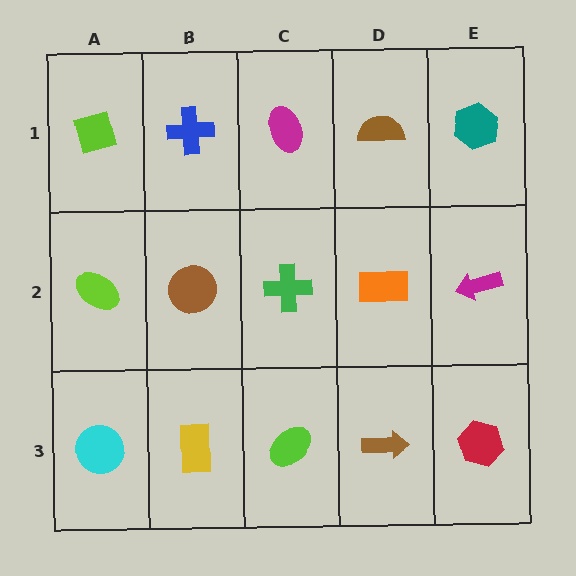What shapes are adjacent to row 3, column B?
A brown circle (row 2, column B), a cyan circle (row 3, column A), a lime ellipse (row 3, column C).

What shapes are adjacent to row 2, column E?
A teal hexagon (row 1, column E), a red hexagon (row 3, column E), an orange rectangle (row 2, column D).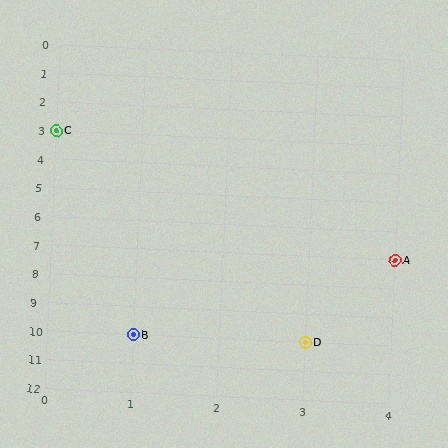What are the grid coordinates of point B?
Point B is at grid coordinates (1, 10).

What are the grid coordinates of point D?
Point D is at grid coordinates (3, 10).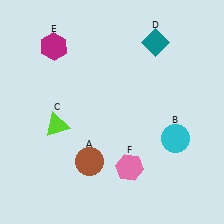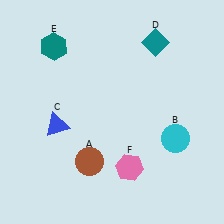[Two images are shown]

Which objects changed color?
C changed from lime to blue. E changed from magenta to teal.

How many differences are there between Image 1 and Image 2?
There are 2 differences between the two images.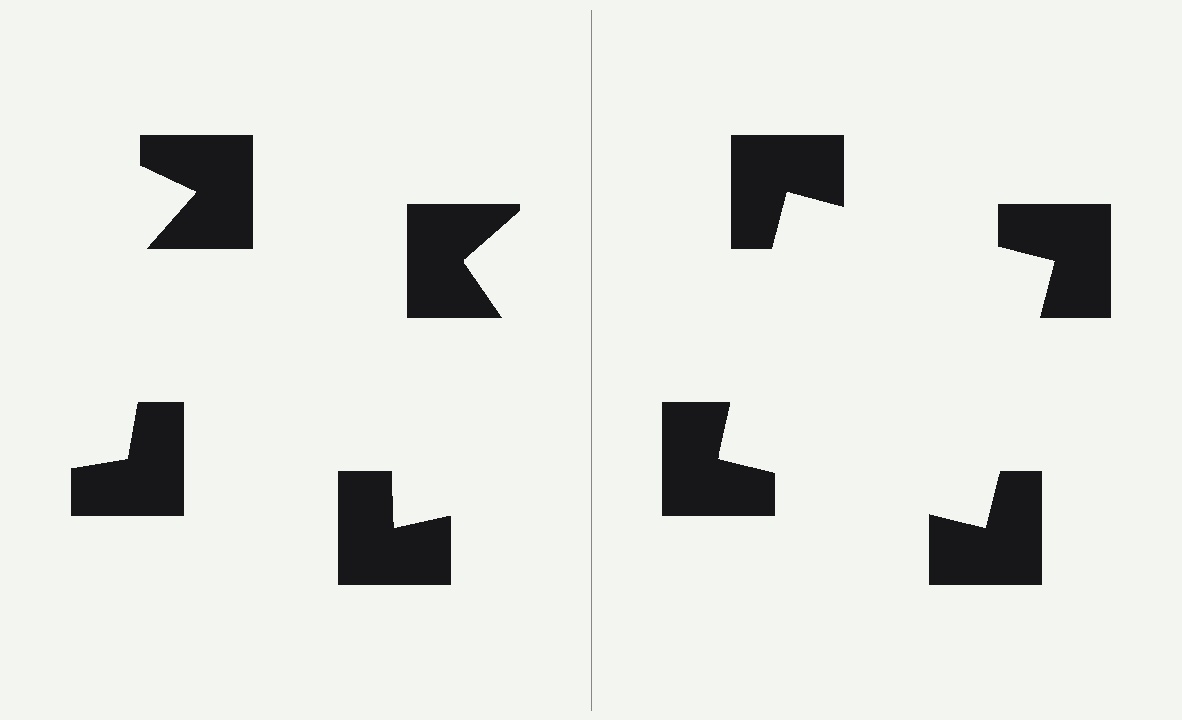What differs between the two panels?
The notched squares are positioned identically on both sides; only the wedge orientations differ. On the right they align to a square; on the left they are misaligned.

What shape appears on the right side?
An illusory square.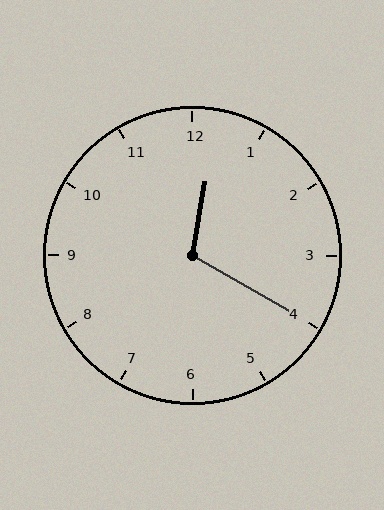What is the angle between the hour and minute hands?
Approximately 110 degrees.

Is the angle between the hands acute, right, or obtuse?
It is obtuse.